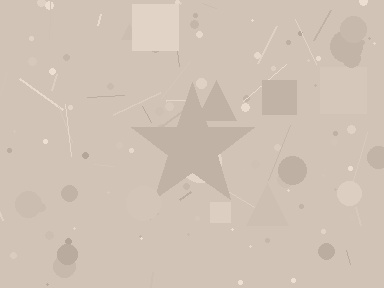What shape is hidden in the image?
A star is hidden in the image.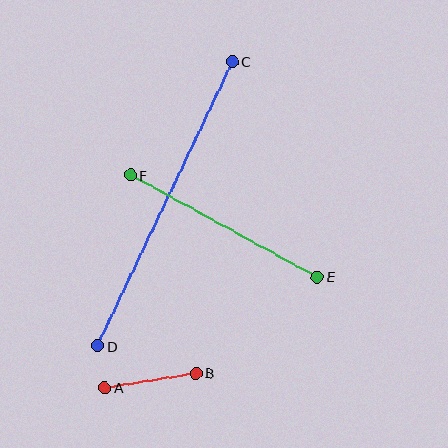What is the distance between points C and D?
The distance is approximately 315 pixels.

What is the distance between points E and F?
The distance is approximately 213 pixels.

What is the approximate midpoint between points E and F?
The midpoint is at approximately (224, 226) pixels.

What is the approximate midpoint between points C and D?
The midpoint is at approximately (165, 203) pixels.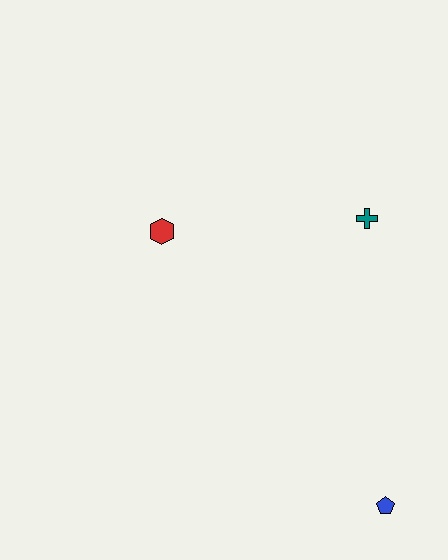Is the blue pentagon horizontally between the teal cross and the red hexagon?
No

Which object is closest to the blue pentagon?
The teal cross is closest to the blue pentagon.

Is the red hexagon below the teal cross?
Yes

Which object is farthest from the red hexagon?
The blue pentagon is farthest from the red hexagon.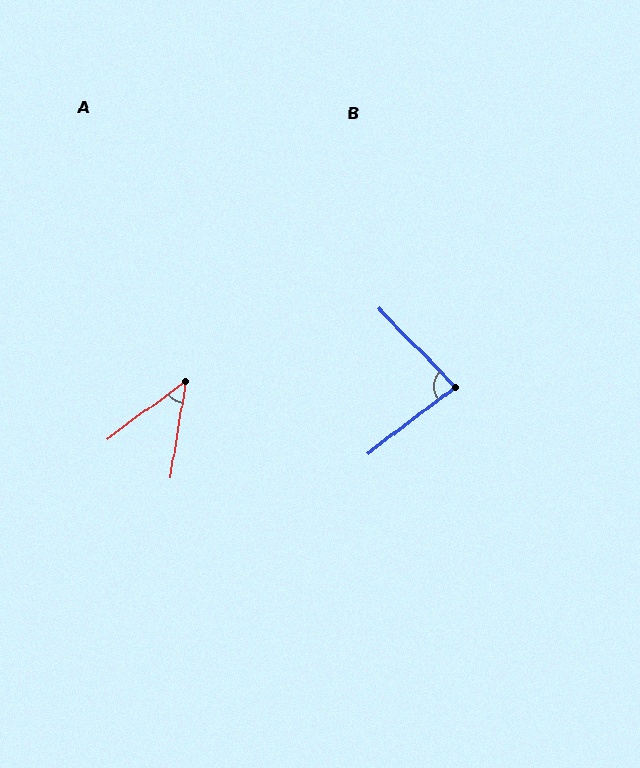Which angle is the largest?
B, at approximately 83 degrees.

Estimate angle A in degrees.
Approximately 45 degrees.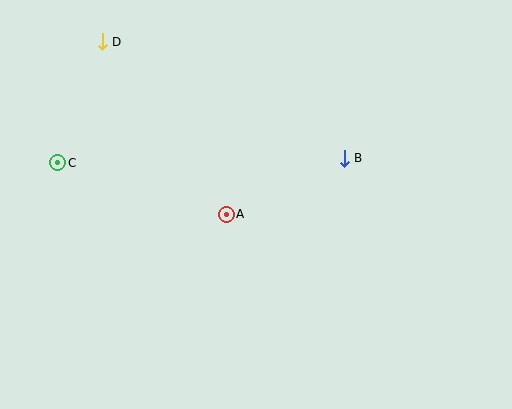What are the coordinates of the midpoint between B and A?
The midpoint between B and A is at (285, 186).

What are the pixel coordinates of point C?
Point C is at (58, 163).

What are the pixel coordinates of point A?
Point A is at (226, 214).